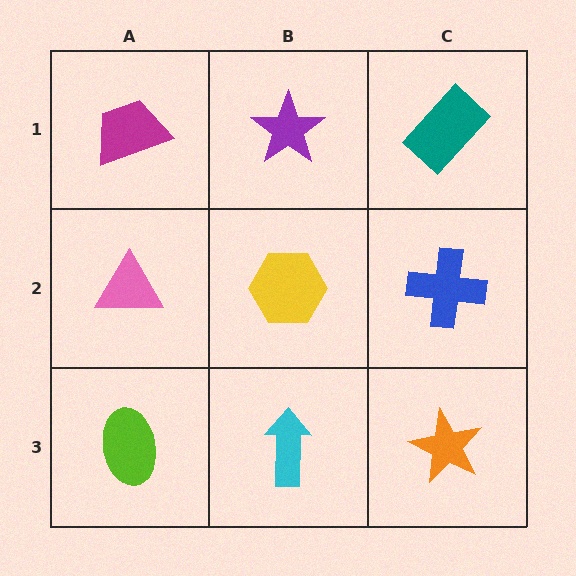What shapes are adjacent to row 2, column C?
A teal rectangle (row 1, column C), an orange star (row 3, column C), a yellow hexagon (row 2, column B).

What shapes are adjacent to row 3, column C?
A blue cross (row 2, column C), a cyan arrow (row 3, column B).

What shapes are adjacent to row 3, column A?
A pink triangle (row 2, column A), a cyan arrow (row 3, column B).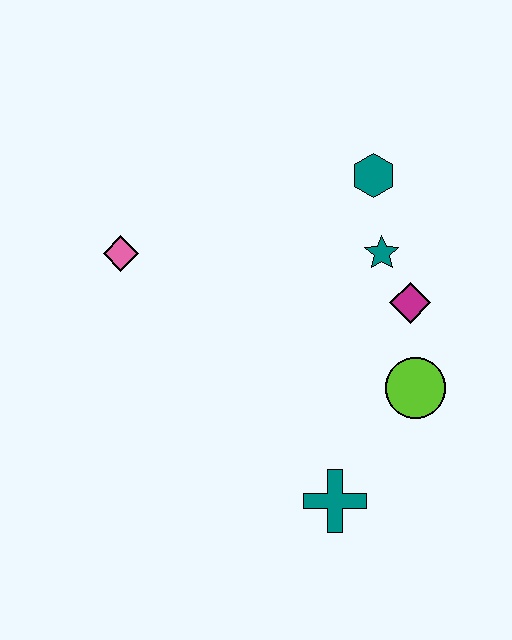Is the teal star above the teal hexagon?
No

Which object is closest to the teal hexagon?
The teal star is closest to the teal hexagon.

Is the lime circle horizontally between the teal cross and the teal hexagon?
No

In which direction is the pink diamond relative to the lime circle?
The pink diamond is to the left of the lime circle.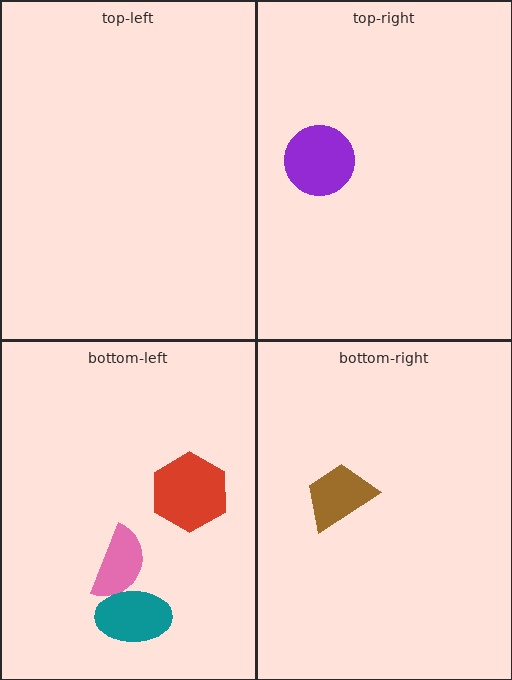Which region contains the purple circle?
The top-right region.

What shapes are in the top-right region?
The purple circle.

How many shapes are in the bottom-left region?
3.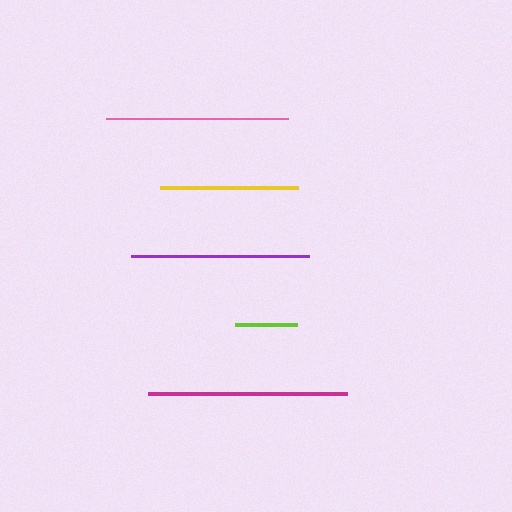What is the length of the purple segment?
The purple segment is approximately 178 pixels long.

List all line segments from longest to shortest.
From longest to shortest: magenta, pink, purple, yellow, lime.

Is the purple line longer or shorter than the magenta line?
The magenta line is longer than the purple line.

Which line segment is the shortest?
The lime line is the shortest at approximately 61 pixels.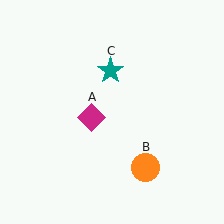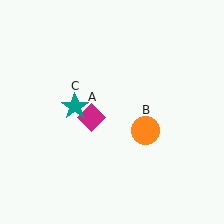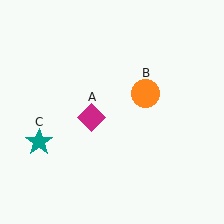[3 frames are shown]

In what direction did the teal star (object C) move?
The teal star (object C) moved down and to the left.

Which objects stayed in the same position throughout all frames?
Magenta diamond (object A) remained stationary.